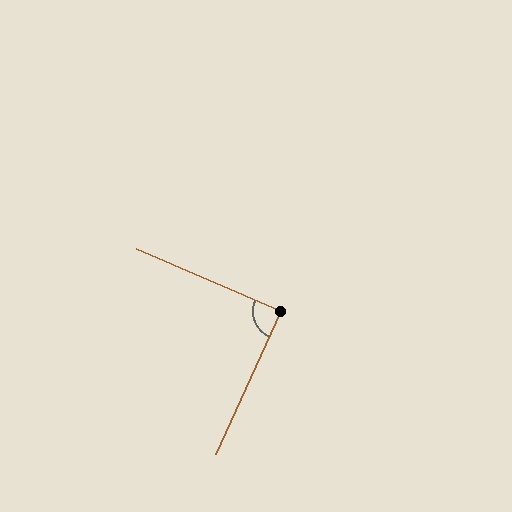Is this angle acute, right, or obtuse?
It is approximately a right angle.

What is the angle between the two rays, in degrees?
Approximately 89 degrees.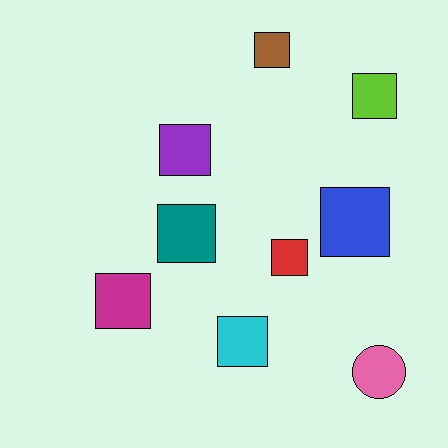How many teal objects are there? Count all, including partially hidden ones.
There is 1 teal object.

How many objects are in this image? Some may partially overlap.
There are 9 objects.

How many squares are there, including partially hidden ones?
There are 8 squares.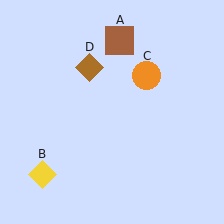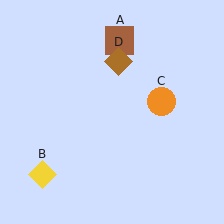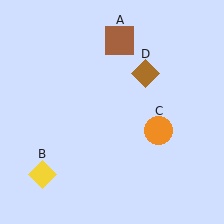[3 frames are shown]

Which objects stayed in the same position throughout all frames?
Brown square (object A) and yellow diamond (object B) remained stationary.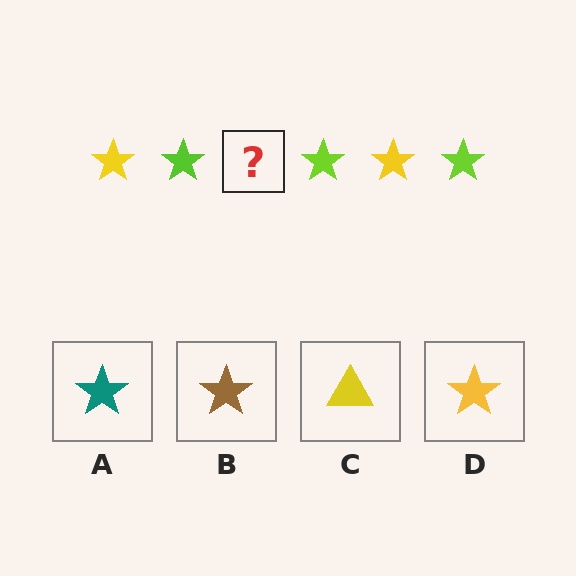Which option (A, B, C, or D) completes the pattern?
D.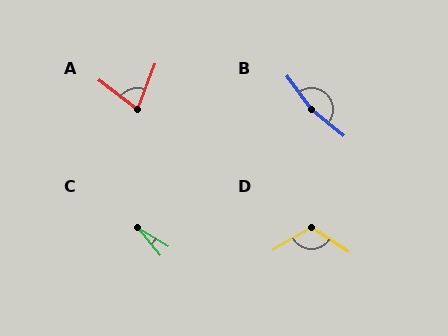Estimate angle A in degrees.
Approximately 73 degrees.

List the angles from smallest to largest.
C (20°), A (73°), D (117°), B (166°).